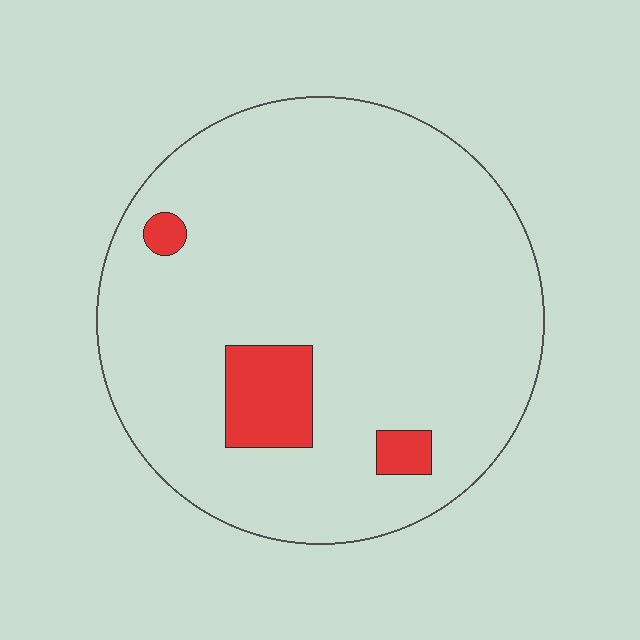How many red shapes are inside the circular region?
3.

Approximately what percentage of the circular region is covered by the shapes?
Approximately 10%.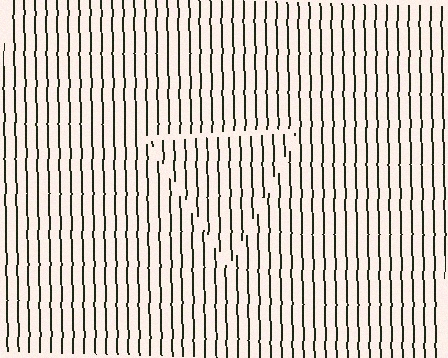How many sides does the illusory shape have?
3 sides — the line-ends trace a triangle.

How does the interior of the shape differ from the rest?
The interior of the shape contains the same grating, shifted by half a period — the contour is defined by the phase discontinuity where line-ends from the inner and outer gratings abut.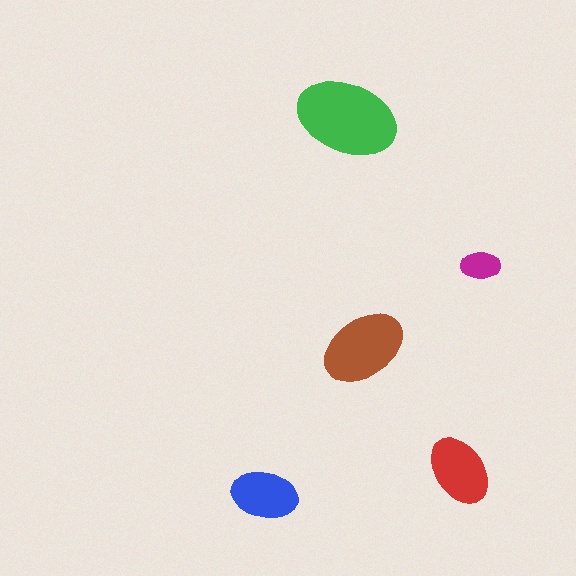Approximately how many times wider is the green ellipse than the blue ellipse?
About 1.5 times wider.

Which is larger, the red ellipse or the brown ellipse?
The brown one.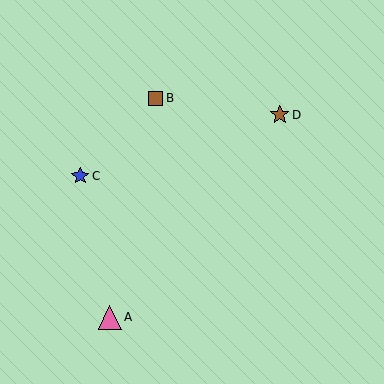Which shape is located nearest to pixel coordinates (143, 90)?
The brown square (labeled B) at (156, 98) is nearest to that location.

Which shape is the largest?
The pink triangle (labeled A) is the largest.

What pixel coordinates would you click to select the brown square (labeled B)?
Click at (156, 98) to select the brown square B.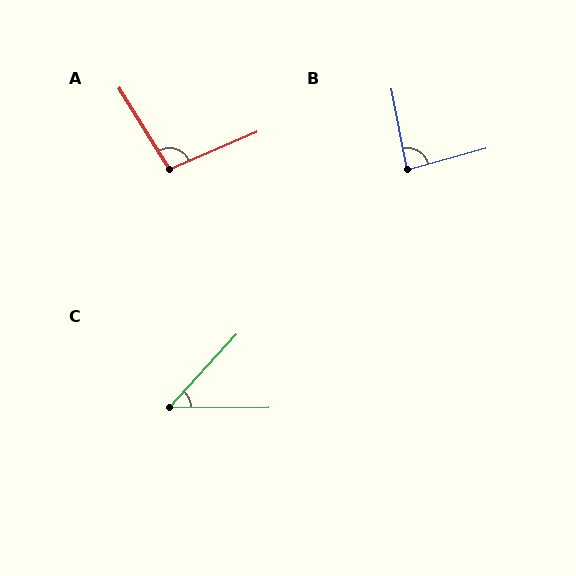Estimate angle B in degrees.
Approximately 86 degrees.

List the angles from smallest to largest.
C (47°), B (86°), A (99°).